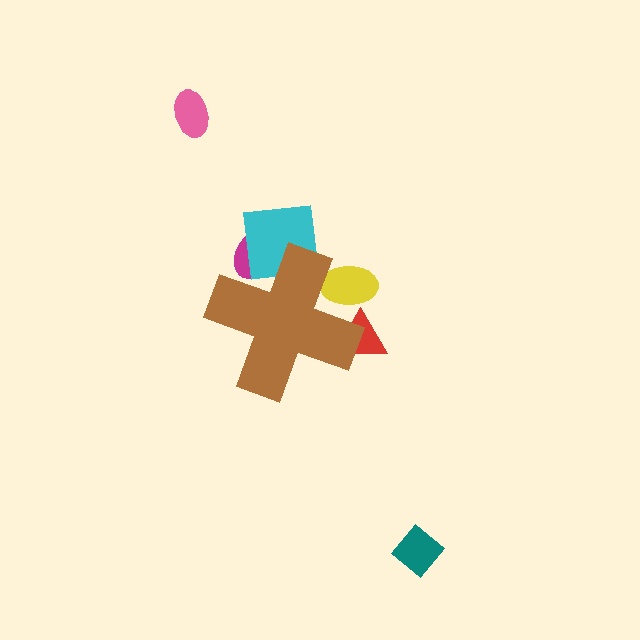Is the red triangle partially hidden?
Yes, the red triangle is partially hidden behind the brown cross.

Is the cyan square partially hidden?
Yes, the cyan square is partially hidden behind the brown cross.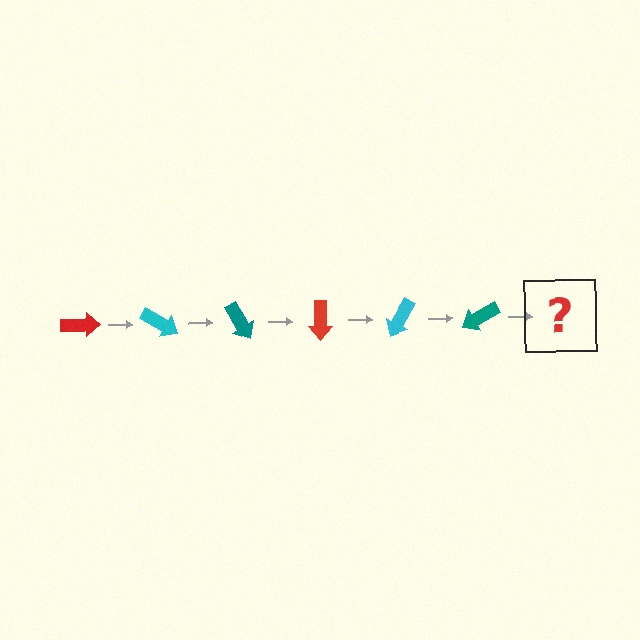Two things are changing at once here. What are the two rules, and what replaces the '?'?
The two rules are that it rotates 30 degrees each step and the color cycles through red, cyan, and teal. The '?' should be a red arrow, rotated 180 degrees from the start.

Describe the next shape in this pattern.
It should be a red arrow, rotated 180 degrees from the start.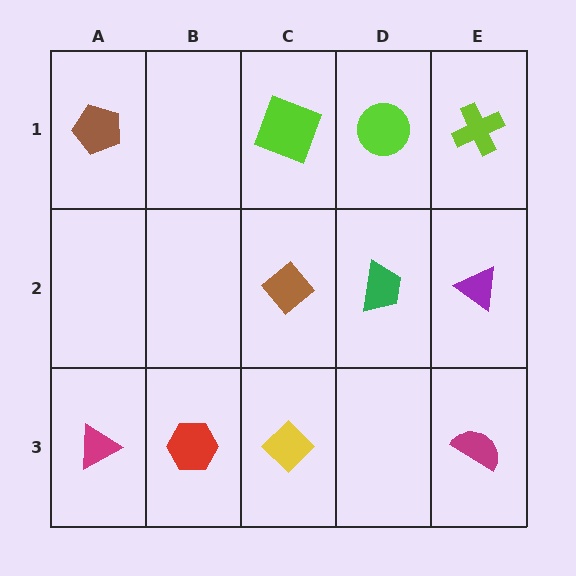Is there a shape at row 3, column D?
No, that cell is empty.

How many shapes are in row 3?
4 shapes.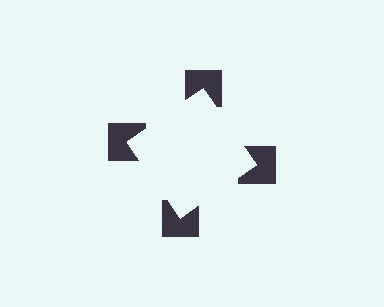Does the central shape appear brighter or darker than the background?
It typically appears slightly brighter than the background, even though no actual brightness change is drawn.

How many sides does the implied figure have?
4 sides.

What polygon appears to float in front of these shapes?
An illusory square — its edges are inferred from the aligned wedge cuts in the notched squares, not physically drawn.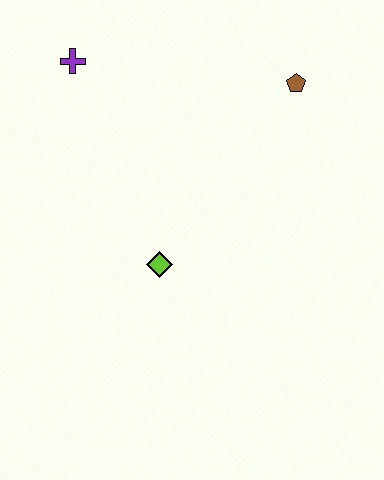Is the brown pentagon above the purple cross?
No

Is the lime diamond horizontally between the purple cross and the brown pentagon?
Yes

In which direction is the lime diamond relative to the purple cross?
The lime diamond is below the purple cross.